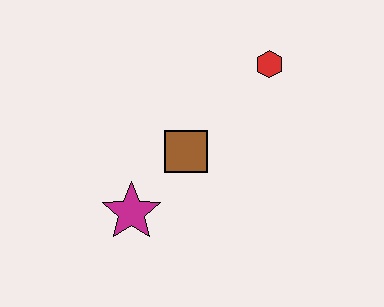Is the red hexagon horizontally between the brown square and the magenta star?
No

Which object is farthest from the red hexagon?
The magenta star is farthest from the red hexagon.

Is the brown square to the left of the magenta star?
No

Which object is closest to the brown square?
The magenta star is closest to the brown square.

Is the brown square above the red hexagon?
No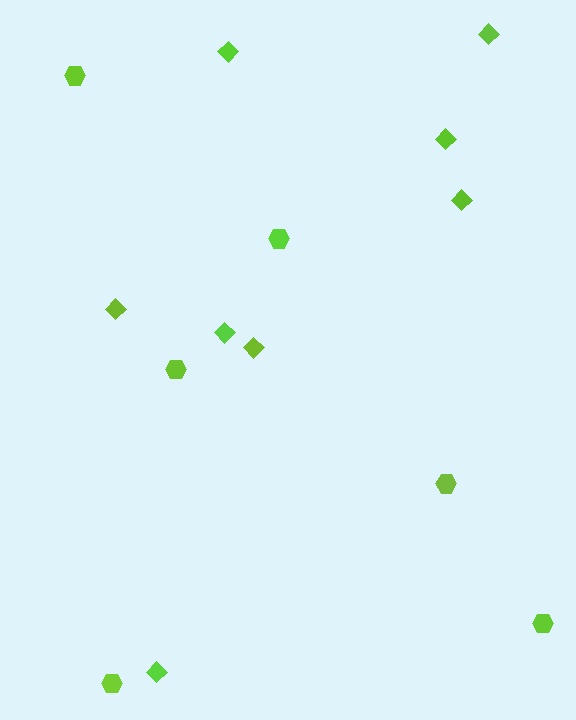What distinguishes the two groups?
There are 2 groups: one group of hexagons (6) and one group of diamonds (8).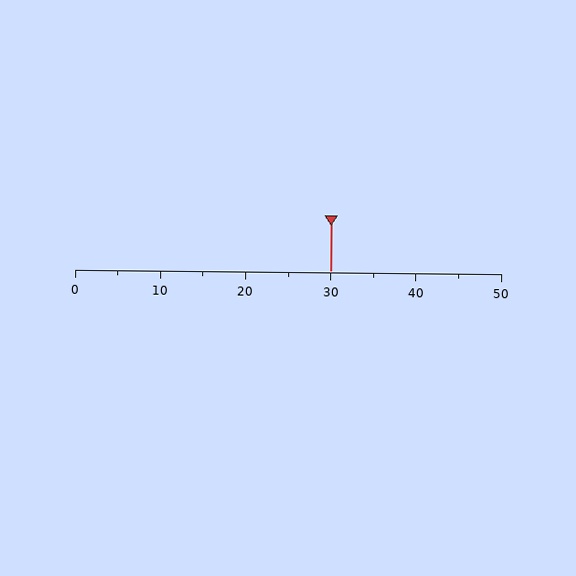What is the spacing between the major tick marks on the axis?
The major ticks are spaced 10 apart.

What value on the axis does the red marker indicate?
The marker indicates approximately 30.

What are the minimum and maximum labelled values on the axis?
The axis runs from 0 to 50.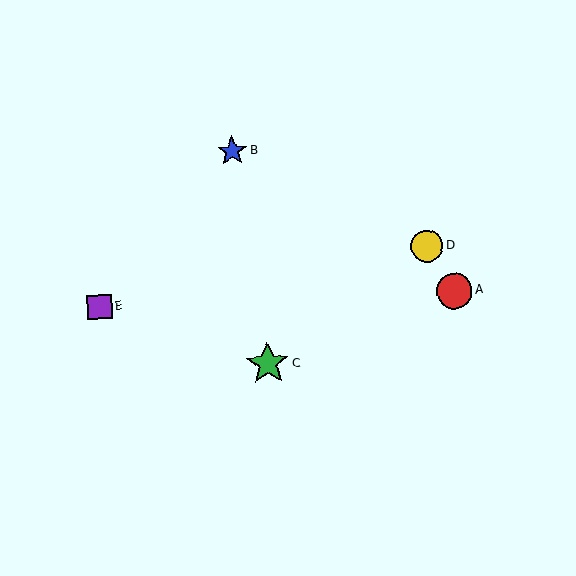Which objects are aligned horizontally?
Objects A, E are aligned horizontally.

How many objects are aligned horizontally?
2 objects (A, E) are aligned horizontally.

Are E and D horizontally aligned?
No, E is at y≈307 and D is at y≈246.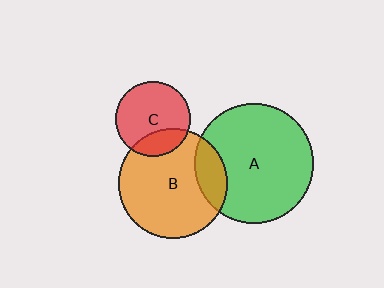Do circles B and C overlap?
Yes.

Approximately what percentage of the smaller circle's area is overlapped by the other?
Approximately 25%.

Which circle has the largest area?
Circle A (green).